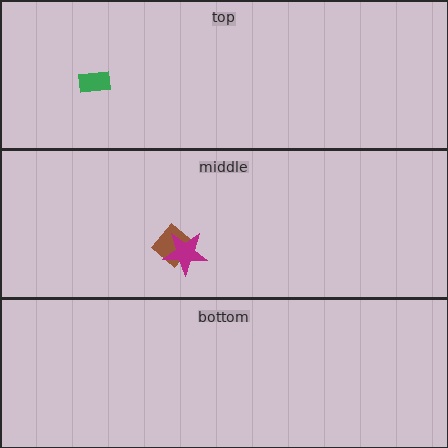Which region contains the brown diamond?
The middle region.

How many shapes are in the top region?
1.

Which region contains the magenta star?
The middle region.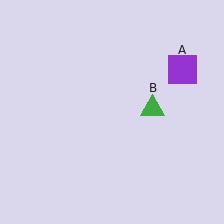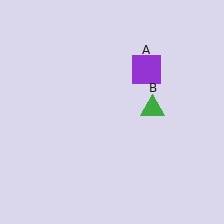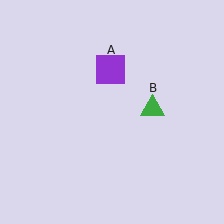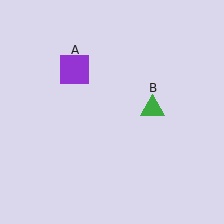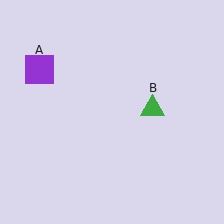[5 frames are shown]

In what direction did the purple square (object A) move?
The purple square (object A) moved left.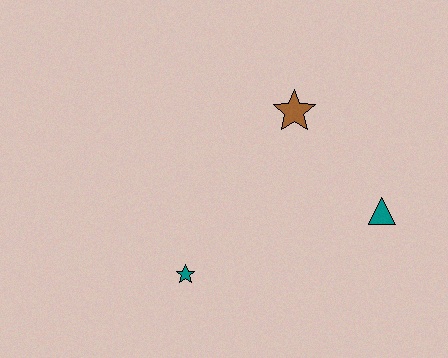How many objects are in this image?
There are 3 objects.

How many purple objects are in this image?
There are no purple objects.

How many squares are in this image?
There are no squares.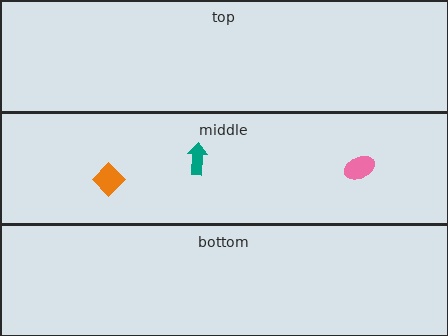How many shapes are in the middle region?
3.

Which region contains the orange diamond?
The middle region.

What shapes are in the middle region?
The orange diamond, the teal arrow, the pink ellipse.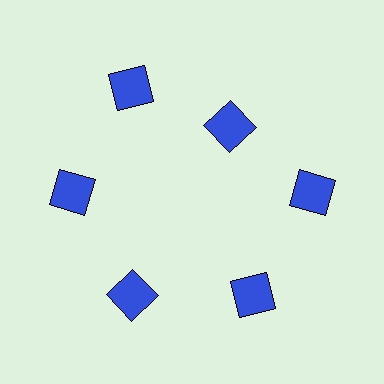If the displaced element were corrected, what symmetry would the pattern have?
It would have 6-fold rotational symmetry — the pattern would map onto itself every 60 degrees.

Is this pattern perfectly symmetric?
No. The 6 blue squares are arranged in a ring, but one element near the 1 o'clock position is pulled inward toward the center, breaking the 6-fold rotational symmetry.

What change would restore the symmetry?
The symmetry would be restored by moving it outward, back onto the ring so that all 6 squares sit at equal angles and equal distance from the center.